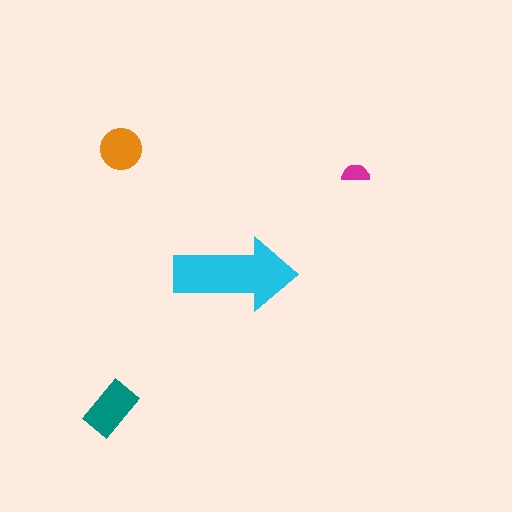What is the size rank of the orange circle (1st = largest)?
3rd.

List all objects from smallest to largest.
The magenta semicircle, the orange circle, the teal rectangle, the cyan arrow.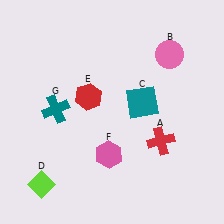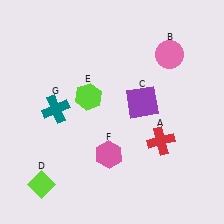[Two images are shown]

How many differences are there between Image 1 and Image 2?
There are 2 differences between the two images.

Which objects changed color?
C changed from teal to purple. E changed from red to lime.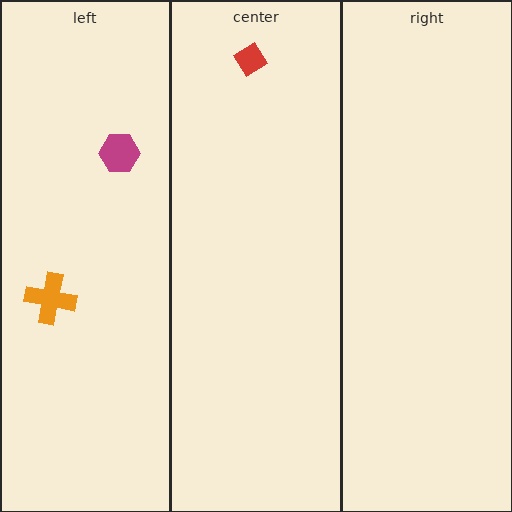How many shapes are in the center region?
1.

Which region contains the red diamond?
The center region.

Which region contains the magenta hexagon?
The left region.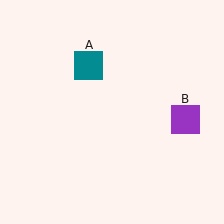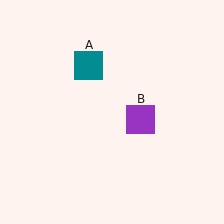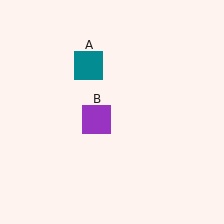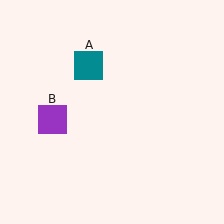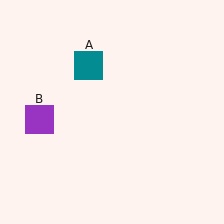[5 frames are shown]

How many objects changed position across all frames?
1 object changed position: purple square (object B).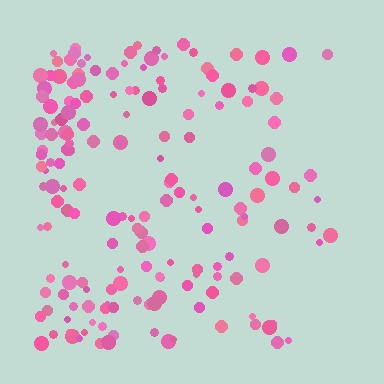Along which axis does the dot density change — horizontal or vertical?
Horizontal.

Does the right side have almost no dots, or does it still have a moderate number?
Still a moderate number, just noticeably fewer than the left.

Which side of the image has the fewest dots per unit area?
The right.